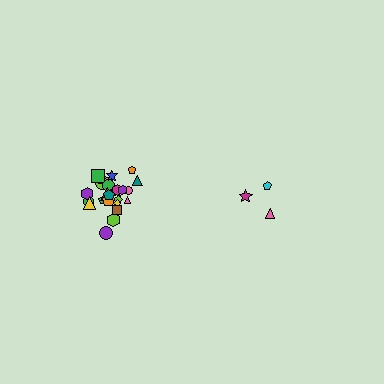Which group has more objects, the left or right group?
The left group.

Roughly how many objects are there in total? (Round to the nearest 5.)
Roughly 30 objects in total.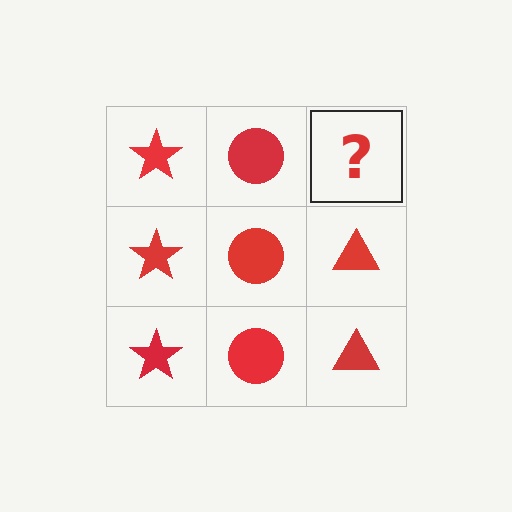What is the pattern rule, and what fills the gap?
The rule is that each column has a consistent shape. The gap should be filled with a red triangle.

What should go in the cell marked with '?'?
The missing cell should contain a red triangle.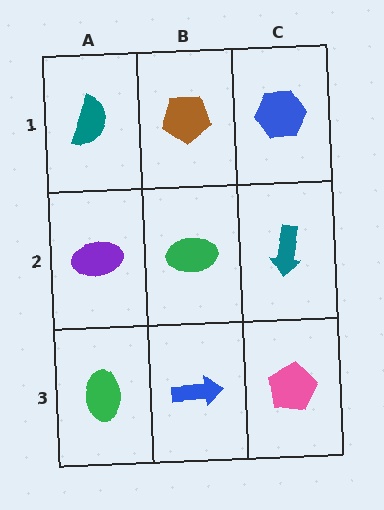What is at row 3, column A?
A green ellipse.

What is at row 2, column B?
A green ellipse.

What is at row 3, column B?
A blue arrow.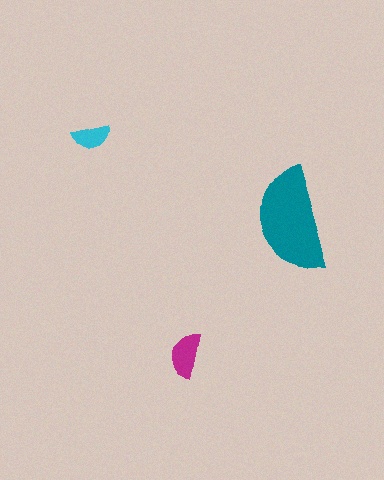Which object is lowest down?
The magenta semicircle is bottommost.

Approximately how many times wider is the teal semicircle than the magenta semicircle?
About 2.5 times wider.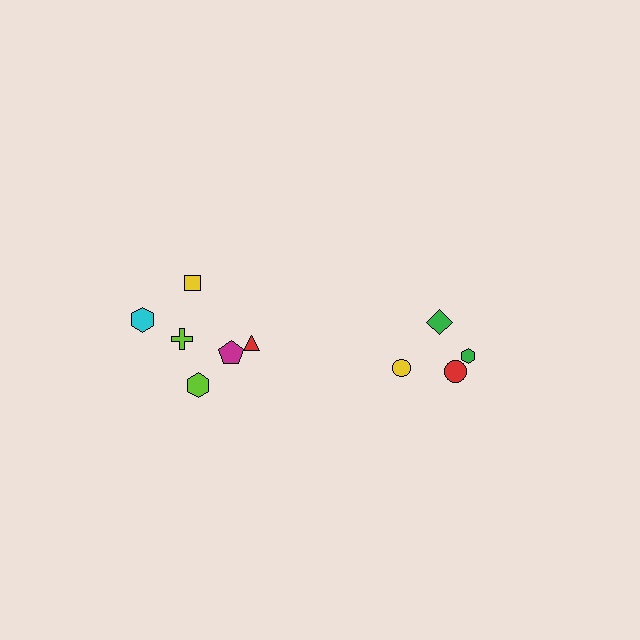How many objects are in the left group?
There are 6 objects.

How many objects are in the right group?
There are 4 objects.